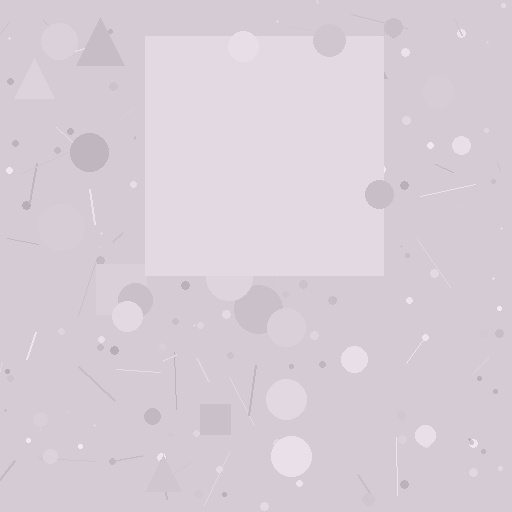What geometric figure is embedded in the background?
A square is embedded in the background.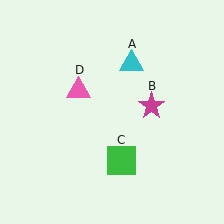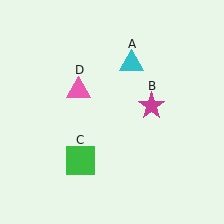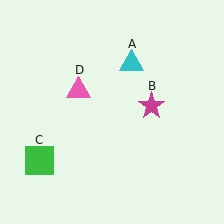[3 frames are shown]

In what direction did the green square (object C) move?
The green square (object C) moved left.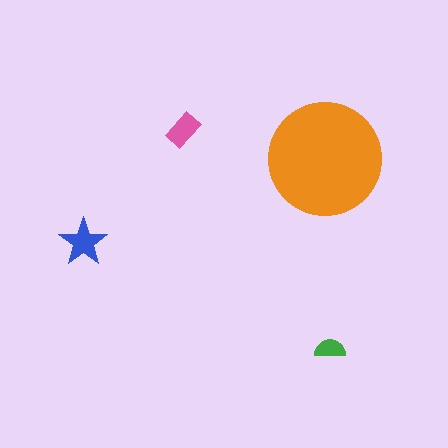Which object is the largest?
The orange circle.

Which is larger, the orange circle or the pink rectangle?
The orange circle.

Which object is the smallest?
The green semicircle.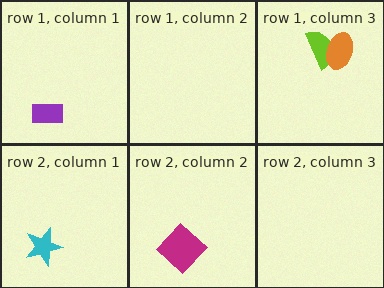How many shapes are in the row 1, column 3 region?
2.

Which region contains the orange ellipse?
The row 1, column 3 region.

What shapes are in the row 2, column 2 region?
The magenta diamond.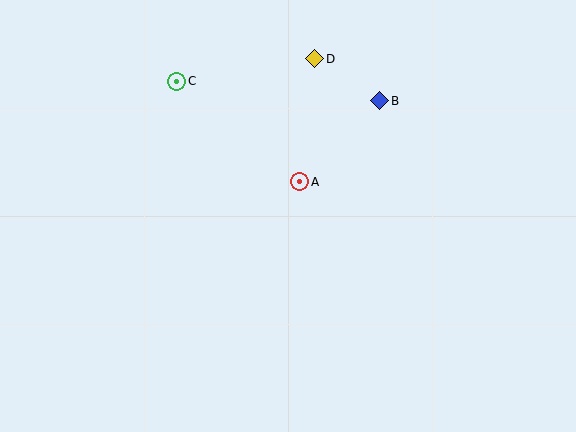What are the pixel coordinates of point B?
Point B is at (380, 101).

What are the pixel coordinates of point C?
Point C is at (177, 81).